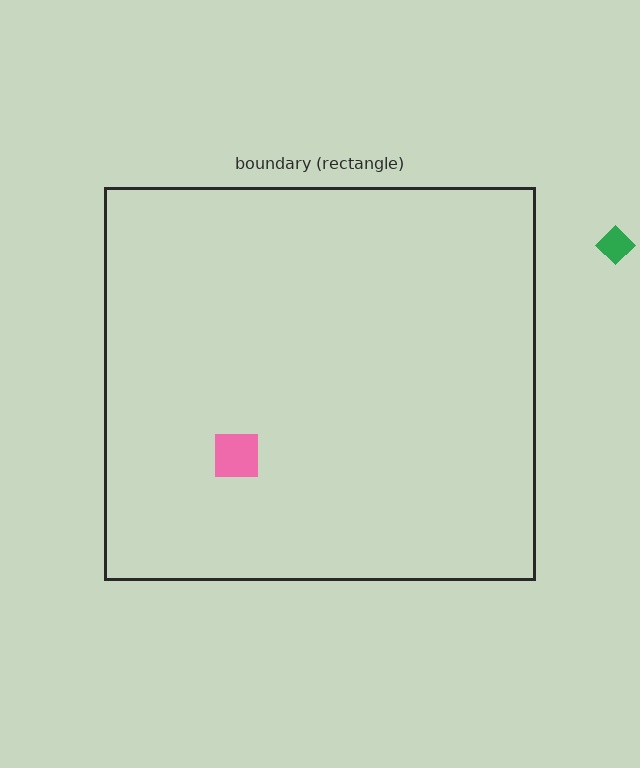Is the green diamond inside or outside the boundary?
Outside.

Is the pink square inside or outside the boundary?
Inside.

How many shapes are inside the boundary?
1 inside, 1 outside.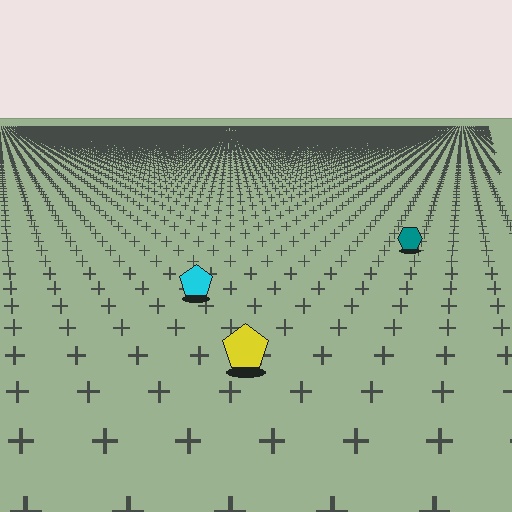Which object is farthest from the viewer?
The teal hexagon is farthest from the viewer. It appears smaller and the ground texture around it is denser.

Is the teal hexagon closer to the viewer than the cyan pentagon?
No. The cyan pentagon is closer — you can tell from the texture gradient: the ground texture is coarser near it.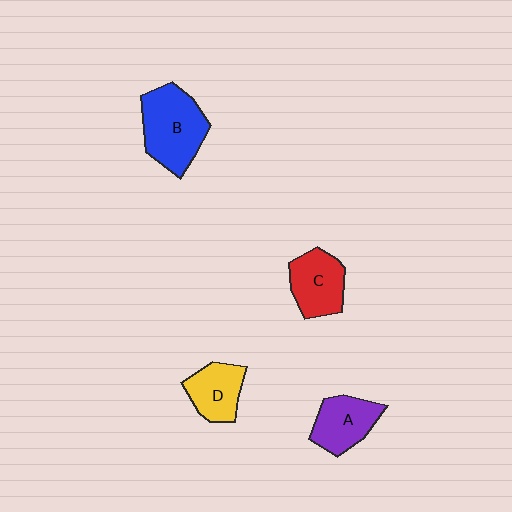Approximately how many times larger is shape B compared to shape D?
Approximately 1.6 times.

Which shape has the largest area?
Shape B (blue).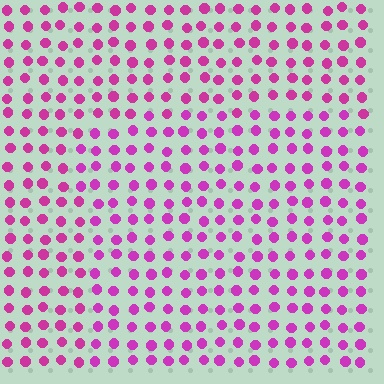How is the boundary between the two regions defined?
The boundary is defined purely by a slight shift in hue (about 13 degrees). Spacing, size, and orientation are identical on both sides.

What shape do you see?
I see a rectangle.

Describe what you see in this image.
The image is filled with small magenta elements in a uniform arrangement. A rectangle-shaped region is visible where the elements are tinted to a slightly different hue, forming a subtle color boundary.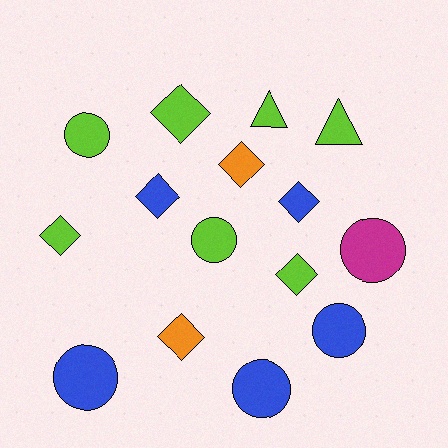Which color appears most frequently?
Lime, with 7 objects.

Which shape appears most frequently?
Diamond, with 7 objects.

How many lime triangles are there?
There are 2 lime triangles.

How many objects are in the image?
There are 15 objects.